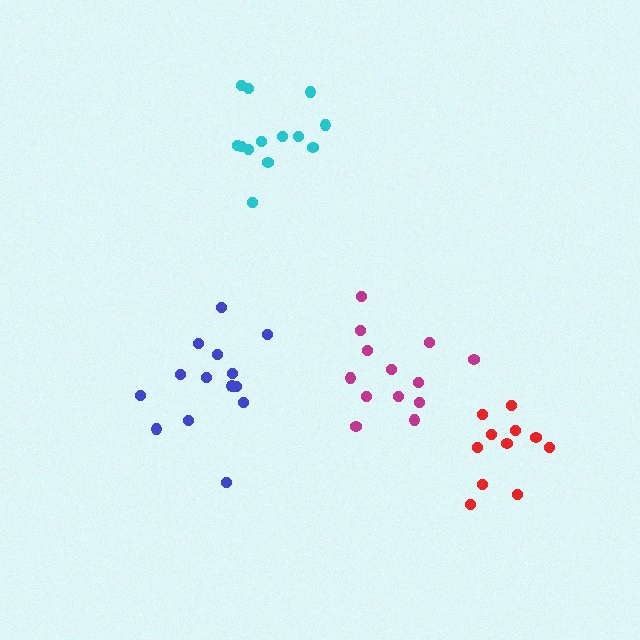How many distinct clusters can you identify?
There are 4 distinct clusters.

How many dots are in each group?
Group 1: 14 dots, Group 2: 13 dots, Group 3: 11 dots, Group 4: 13 dots (51 total).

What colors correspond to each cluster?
The clusters are colored: blue, magenta, red, cyan.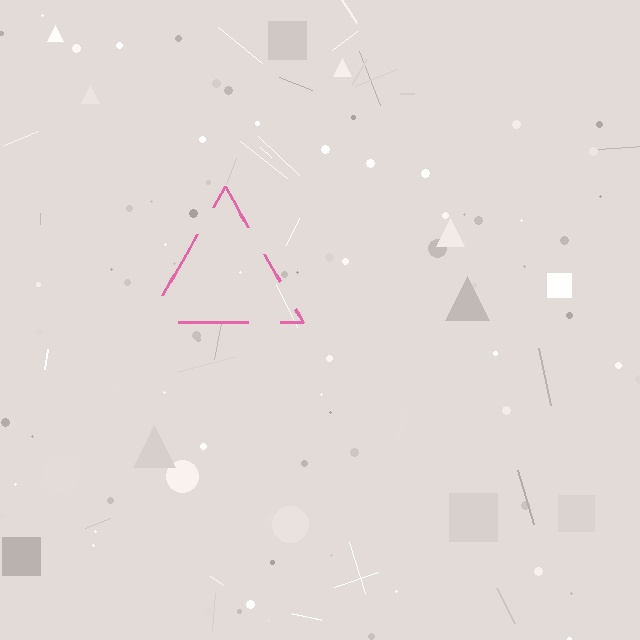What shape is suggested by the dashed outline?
The dashed outline suggests a triangle.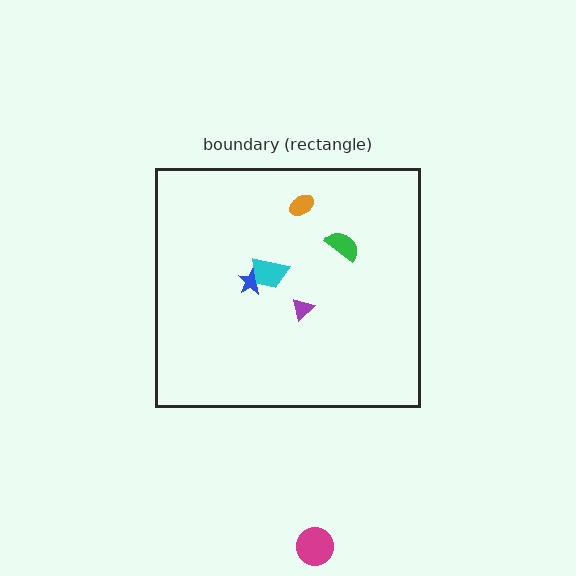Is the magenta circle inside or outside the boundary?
Outside.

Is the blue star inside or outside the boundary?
Inside.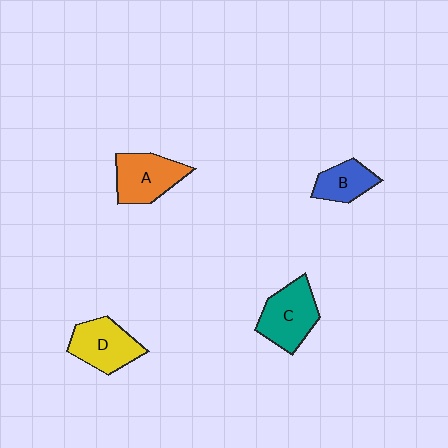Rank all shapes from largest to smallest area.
From largest to smallest: C (teal), A (orange), D (yellow), B (blue).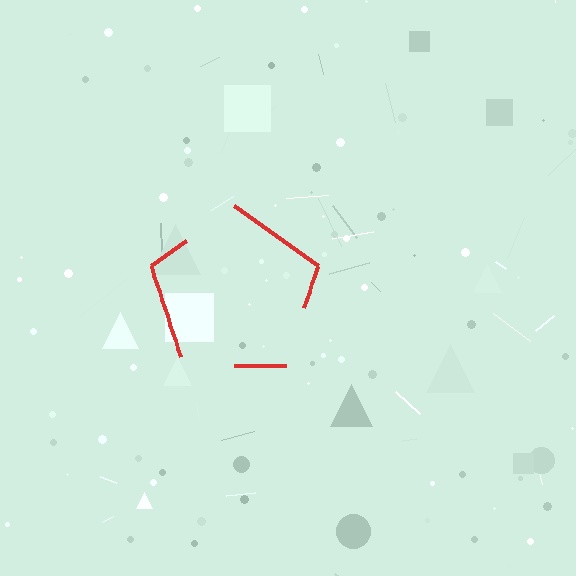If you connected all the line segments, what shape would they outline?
They would outline a pentagon.